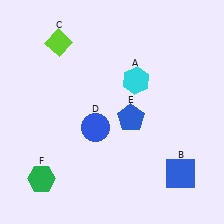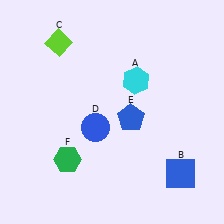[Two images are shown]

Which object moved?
The green hexagon (F) moved right.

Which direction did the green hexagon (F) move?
The green hexagon (F) moved right.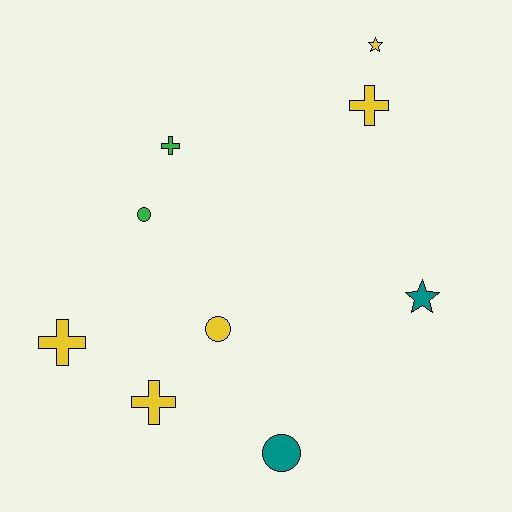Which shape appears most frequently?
Cross, with 4 objects.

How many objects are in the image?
There are 9 objects.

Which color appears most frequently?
Yellow, with 5 objects.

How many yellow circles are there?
There is 1 yellow circle.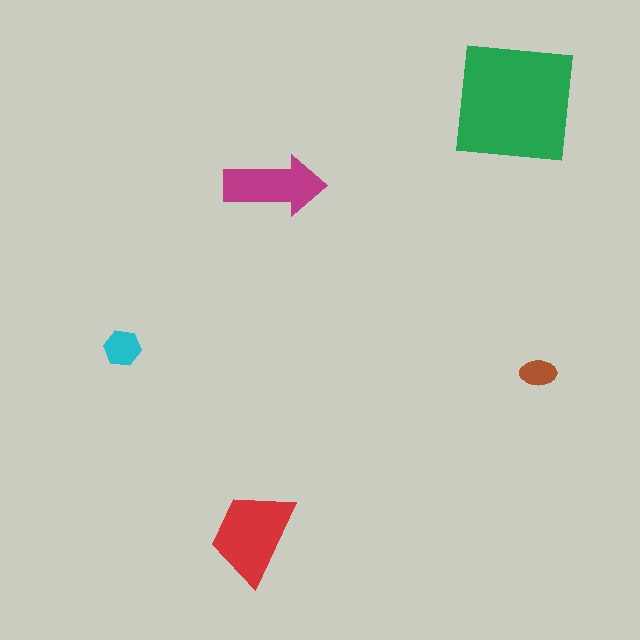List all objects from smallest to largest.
The brown ellipse, the cyan hexagon, the magenta arrow, the red trapezoid, the green square.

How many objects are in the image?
There are 5 objects in the image.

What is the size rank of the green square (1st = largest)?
1st.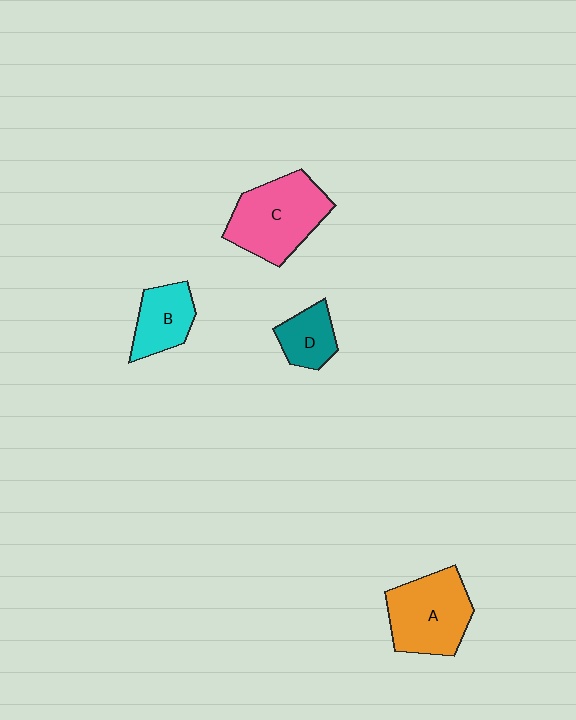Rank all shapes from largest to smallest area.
From largest to smallest: C (pink), A (orange), B (cyan), D (teal).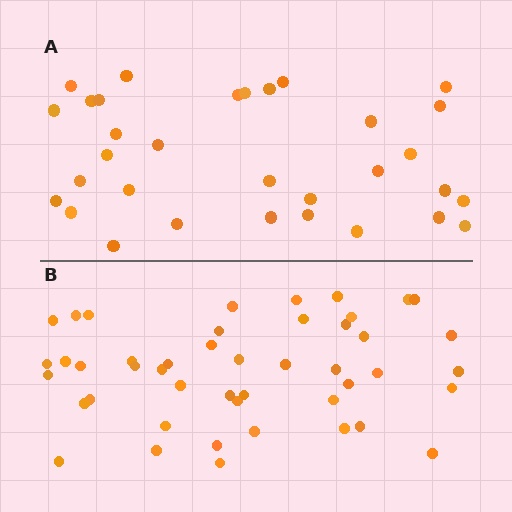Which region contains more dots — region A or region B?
Region B (the bottom region) has more dots.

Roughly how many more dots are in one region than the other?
Region B has approximately 15 more dots than region A.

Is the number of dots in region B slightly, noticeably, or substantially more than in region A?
Region B has noticeably more, but not dramatically so. The ratio is roughly 1.4 to 1.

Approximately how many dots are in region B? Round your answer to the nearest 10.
About 50 dots. (The exact count is 46, which rounds to 50.)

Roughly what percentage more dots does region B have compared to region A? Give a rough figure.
About 45% more.